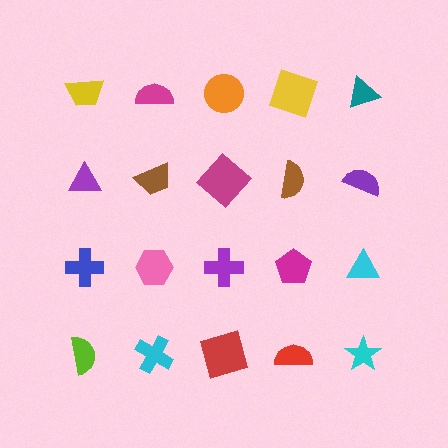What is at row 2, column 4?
A brown semicircle.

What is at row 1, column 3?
An orange circle.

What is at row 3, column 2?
A pink hexagon.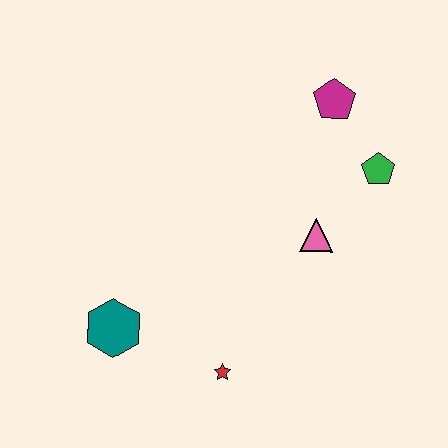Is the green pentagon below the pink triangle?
No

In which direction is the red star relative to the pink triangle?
The red star is below the pink triangle.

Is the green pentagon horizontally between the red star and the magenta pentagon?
No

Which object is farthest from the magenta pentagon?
The teal hexagon is farthest from the magenta pentagon.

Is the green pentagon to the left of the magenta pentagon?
No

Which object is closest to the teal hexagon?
The red star is closest to the teal hexagon.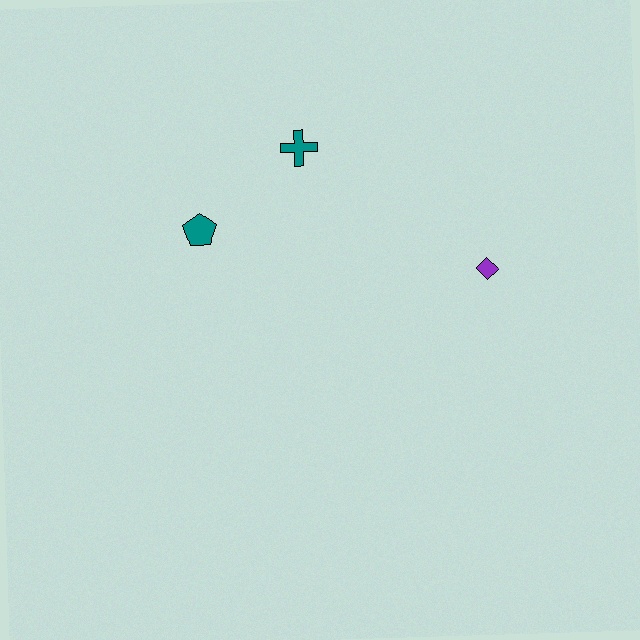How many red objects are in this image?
There are no red objects.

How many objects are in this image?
There are 3 objects.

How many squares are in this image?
There are no squares.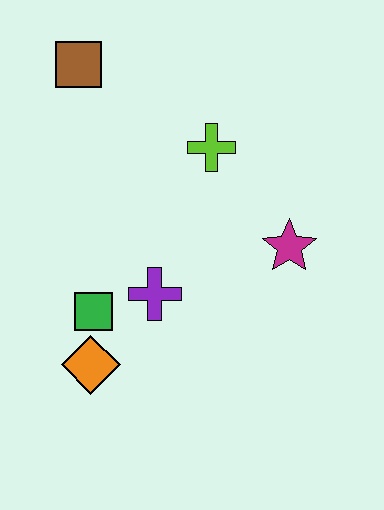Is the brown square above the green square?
Yes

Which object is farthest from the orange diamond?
The brown square is farthest from the orange diamond.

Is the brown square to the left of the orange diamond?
Yes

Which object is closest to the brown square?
The lime cross is closest to the brown square.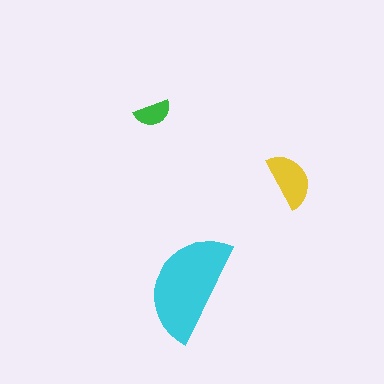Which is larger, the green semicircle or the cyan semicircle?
The cyan one.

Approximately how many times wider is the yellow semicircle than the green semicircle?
About 1.5 times wider.